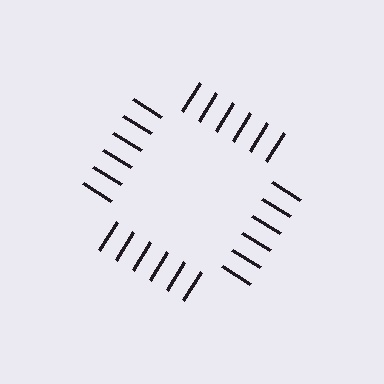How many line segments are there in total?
24 — 6 along each of the 4 edges.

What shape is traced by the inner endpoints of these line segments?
An illusory square — the line segments terminate on its edges but no continuous stroke is drawn.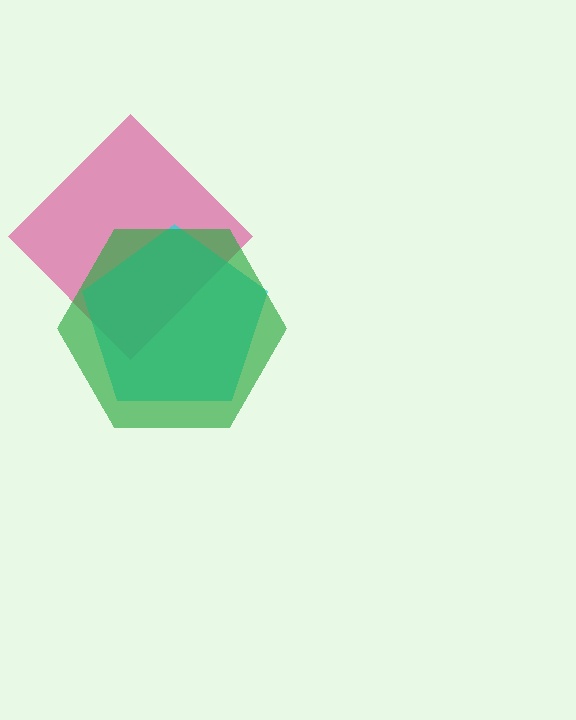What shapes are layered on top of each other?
The layered shapes are: a magenta diamond, a cyan pentagon, a green hexagon.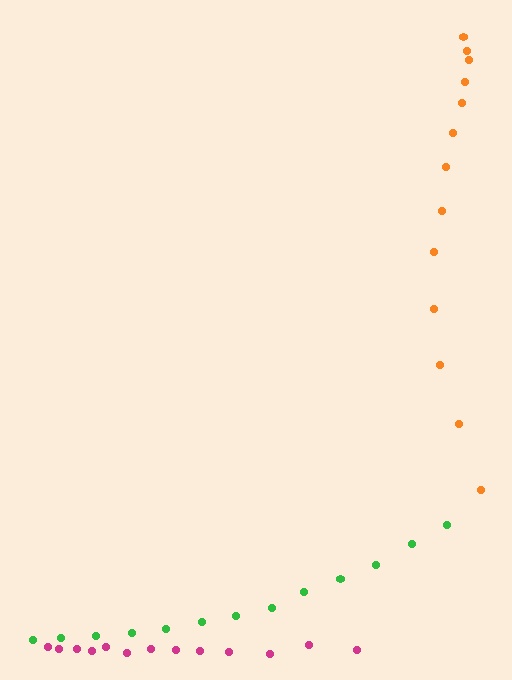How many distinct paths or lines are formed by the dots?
There are 3 distinct paths.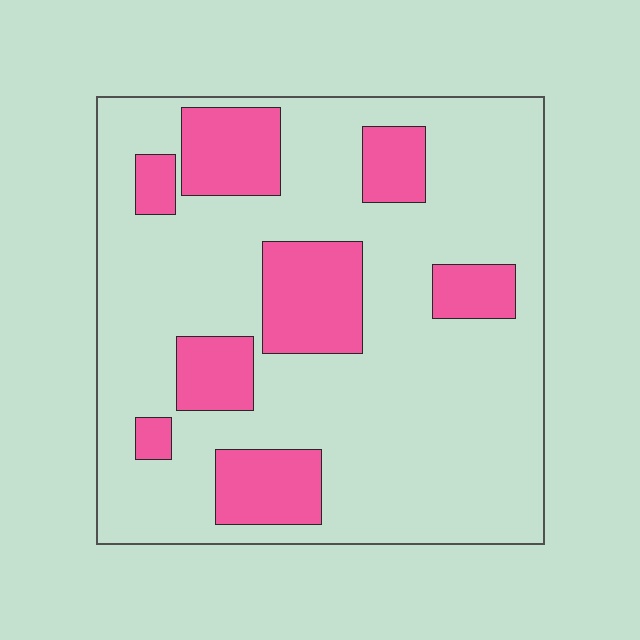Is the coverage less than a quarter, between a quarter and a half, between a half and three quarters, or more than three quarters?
Less than a quarter.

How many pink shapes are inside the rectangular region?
8.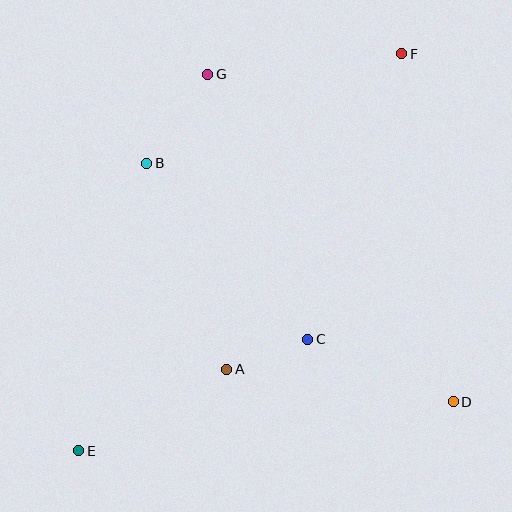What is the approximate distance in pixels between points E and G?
The distance between E and G is approximately 398 pixels.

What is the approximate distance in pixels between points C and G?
The distance between C and G is approximately 283 pixels.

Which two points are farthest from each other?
Points E and F are farthest from each other.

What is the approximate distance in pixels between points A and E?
The distance between A and E is approximately 169 pixels.